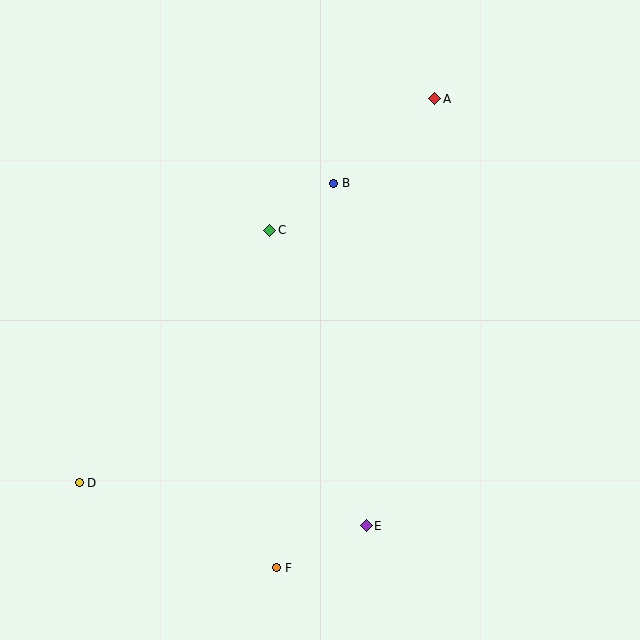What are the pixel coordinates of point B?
Point B is at (334, 183).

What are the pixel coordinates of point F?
Point F is at (277, 568).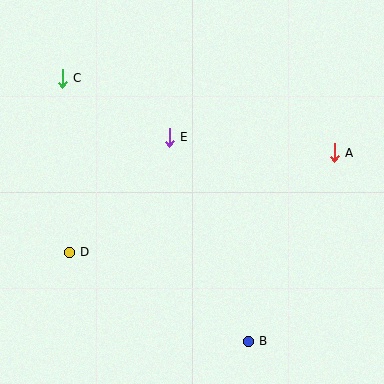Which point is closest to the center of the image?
Point E at (169, 137) is closest to the center.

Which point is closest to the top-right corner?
Point A is closest to the top-right corner.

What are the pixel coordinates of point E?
Point E is at (169, 137).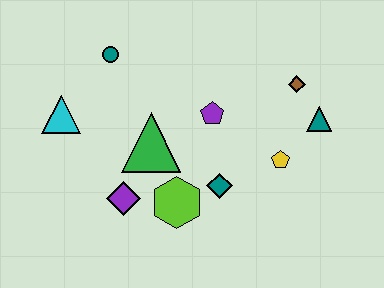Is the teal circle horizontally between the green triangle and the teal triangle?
No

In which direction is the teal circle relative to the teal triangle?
The teal circle is to the left of the teal triangle.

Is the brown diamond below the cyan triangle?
No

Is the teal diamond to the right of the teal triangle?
No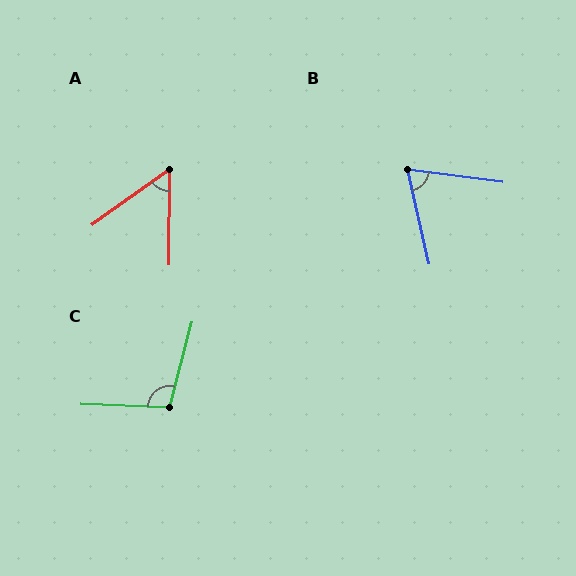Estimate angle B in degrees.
Approximately 70 degrees.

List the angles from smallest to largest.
A (54°), B (70°), C (103°).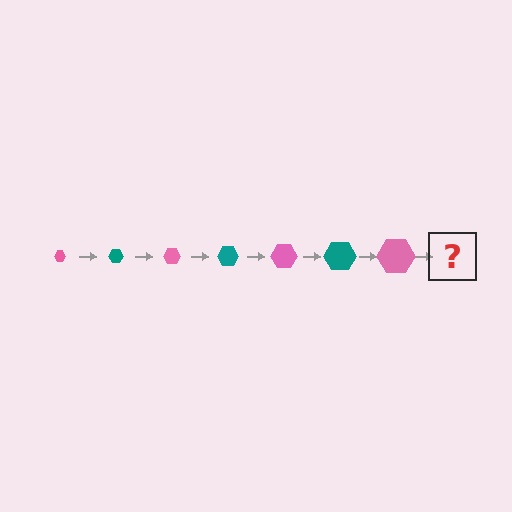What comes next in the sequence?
The next element should be a teal hexagon, larger than the previous one.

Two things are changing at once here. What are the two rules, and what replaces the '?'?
The two rules are that the hexagon grows larger each step and the color cycles through pink and teal. The '?' should be a teal hexagon, larger than the previous one.